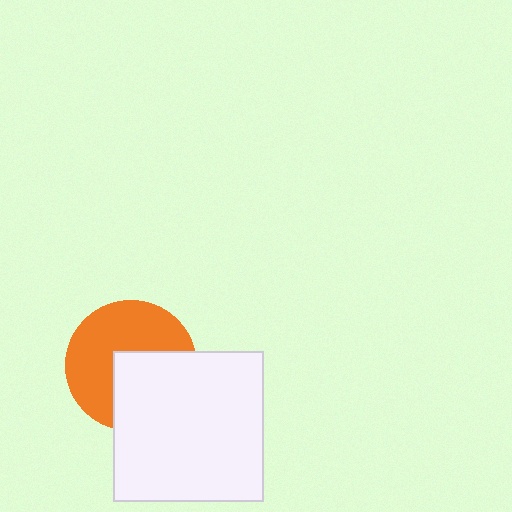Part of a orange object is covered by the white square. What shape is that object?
It is a circle.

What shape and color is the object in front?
The object in front is a white square.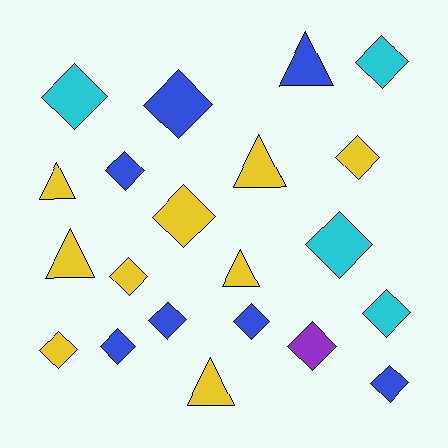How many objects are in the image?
There are 21 objects.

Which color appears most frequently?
Yellow, with 9 objects.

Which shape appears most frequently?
Diamond, with 15 objects.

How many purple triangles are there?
There are no purple triangles.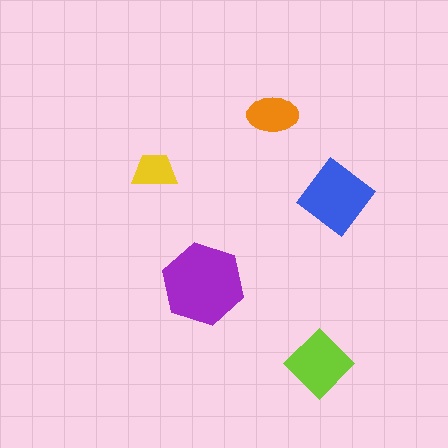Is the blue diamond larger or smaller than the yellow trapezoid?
Larger.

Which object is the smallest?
The yellow trapezoid.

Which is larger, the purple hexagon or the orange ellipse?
The purple hexagon.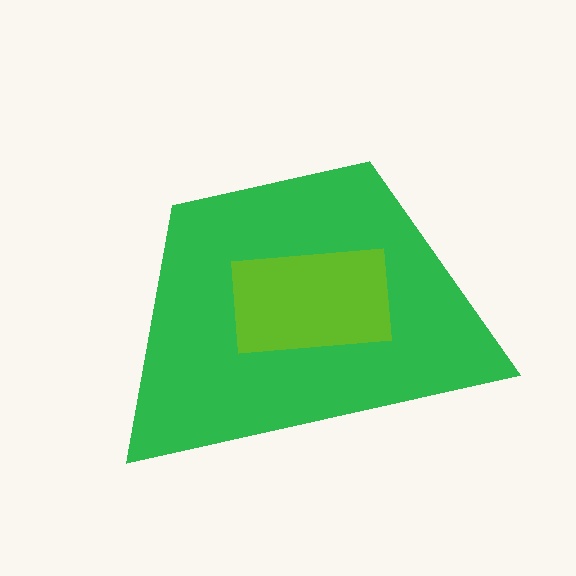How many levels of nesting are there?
2.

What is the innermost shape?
The lime rectangle.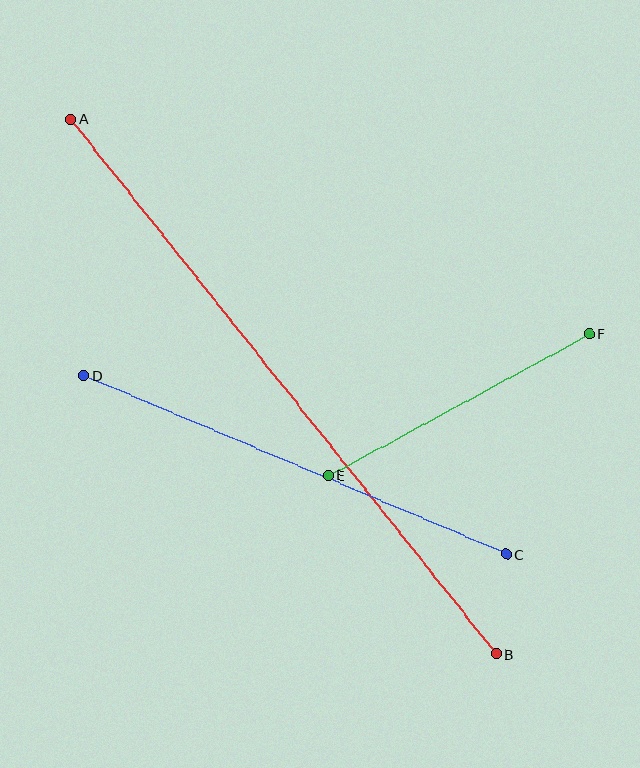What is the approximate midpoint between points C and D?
The midpoint is at approximately (295, 465) pixels.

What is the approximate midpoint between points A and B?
The midpoint is at approximately (283, 387) pixels.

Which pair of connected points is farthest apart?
Points A and B are farthest apart.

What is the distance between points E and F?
The distance is approximately 298 pixels.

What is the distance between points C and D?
The distance is approximately 459 pixels.